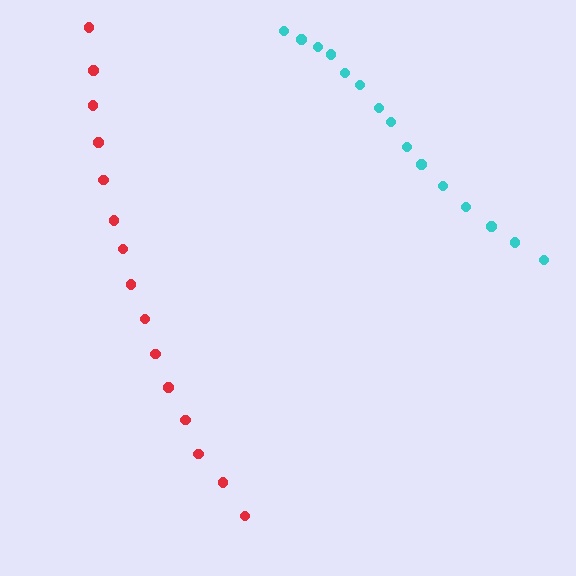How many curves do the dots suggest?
There are 2 distinct paths.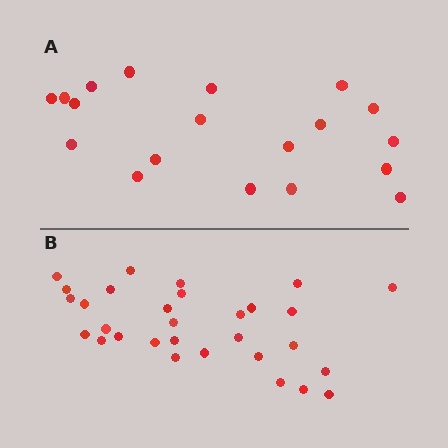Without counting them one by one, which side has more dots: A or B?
Region B (the bottom region) has more dots.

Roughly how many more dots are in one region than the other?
Region B has roughly 12 or so more dots than region A.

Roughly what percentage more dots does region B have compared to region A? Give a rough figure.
About 60% more.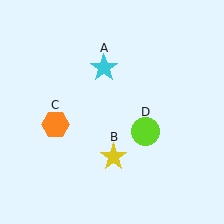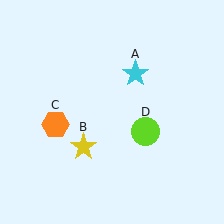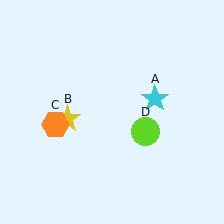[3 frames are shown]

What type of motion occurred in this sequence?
The cyan star (object A), yellow star (object B) rotated clockwise around the center of the scene.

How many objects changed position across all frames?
2 objects changed position: cyan star (object A), yellow star (object B).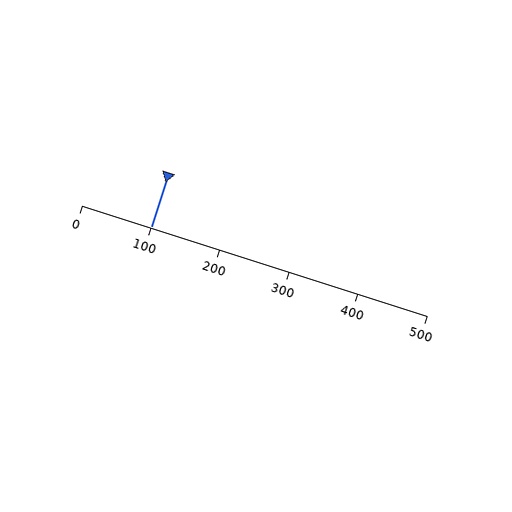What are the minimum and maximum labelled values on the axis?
The axis runs from 0 to 500.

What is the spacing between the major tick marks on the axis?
The major ticks are spaced 100 apart.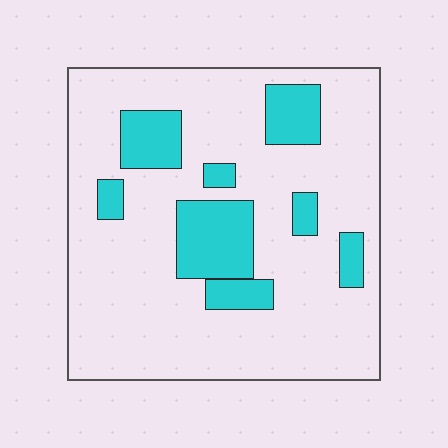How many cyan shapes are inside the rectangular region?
8.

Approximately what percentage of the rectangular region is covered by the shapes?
Approximately 20%.